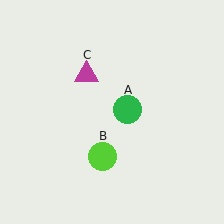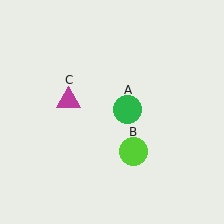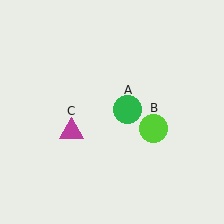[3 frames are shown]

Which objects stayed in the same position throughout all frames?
Green circle (object A) remained stationary.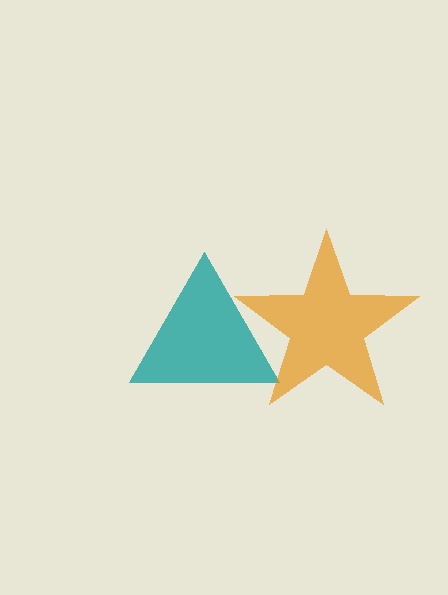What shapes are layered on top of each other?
The layered shapes are: a teal triangle, an orange star.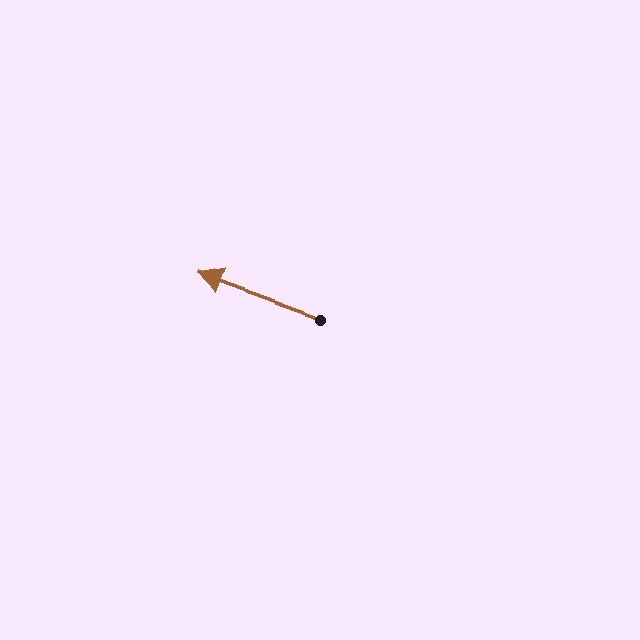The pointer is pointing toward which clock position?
Roughly 10 o'clock.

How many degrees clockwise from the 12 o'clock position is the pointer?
Approximately 290 degrees.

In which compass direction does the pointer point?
West.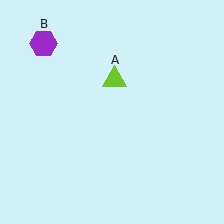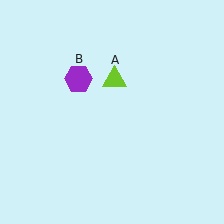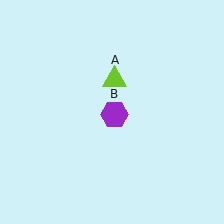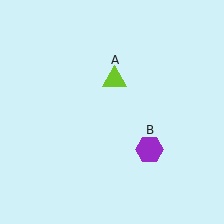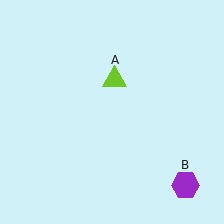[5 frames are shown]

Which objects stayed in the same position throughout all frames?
Lime triangle (object A) remained stationary.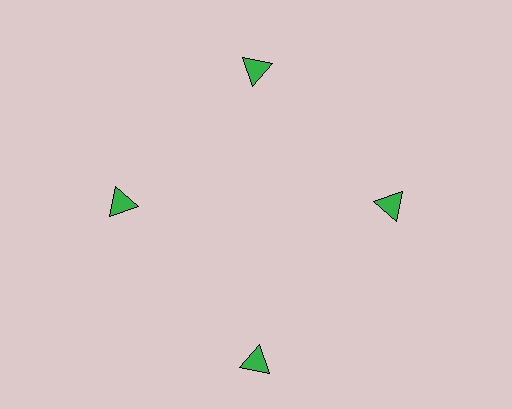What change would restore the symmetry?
The symmetry would be restored by moving it inward, back onto the ring so that all 4 triangles sit at equal angles and equal distance from the center.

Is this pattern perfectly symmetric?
No. The 4 green triangles are arranged in a ring, but one element near the 6 o'clock position is pushed outward from the center, breaking the 4-fold rotational symmetry.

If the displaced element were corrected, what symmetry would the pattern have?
It would have 4-fold rotational symmetry — the pattern would map onto itself every 90 degrees.